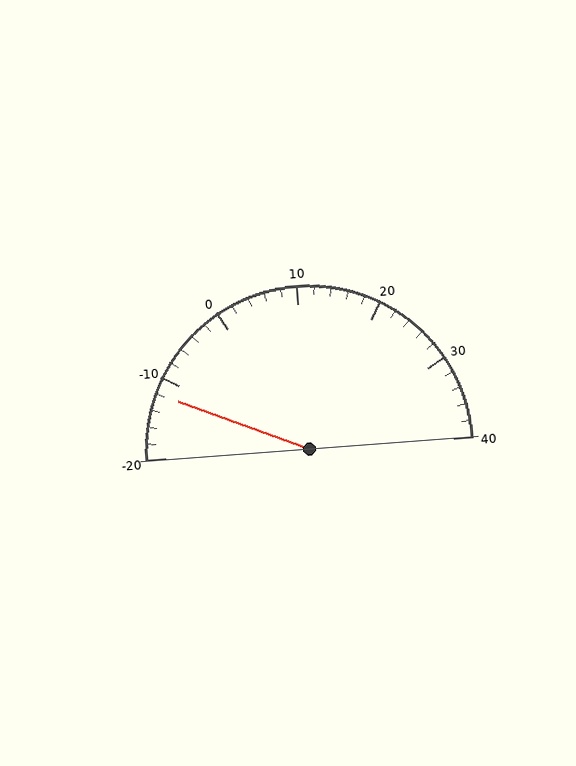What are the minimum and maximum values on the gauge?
The gauge ranges from -20 to 40.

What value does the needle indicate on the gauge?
The needle indicates approximately -12.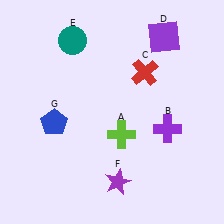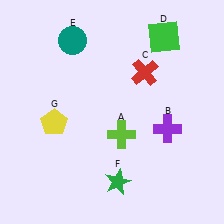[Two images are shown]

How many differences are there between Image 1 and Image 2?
There are 3 differences between the two images.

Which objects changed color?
D changed from purple to green. F changed from purple to green. G changed from blue to yellow.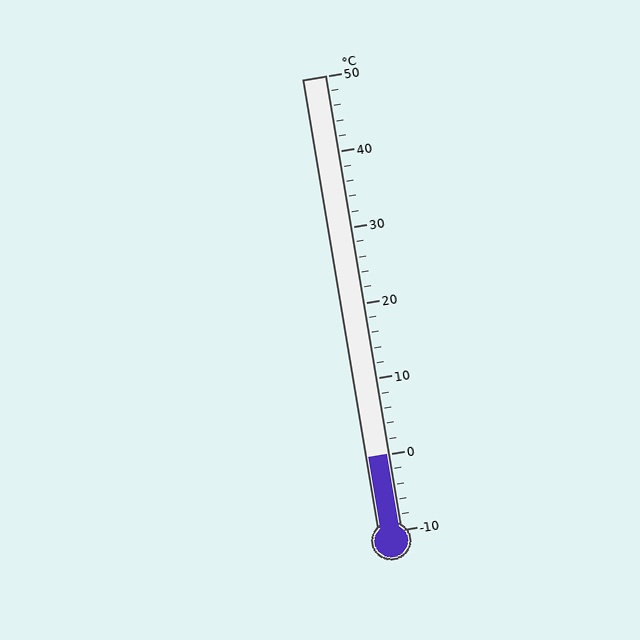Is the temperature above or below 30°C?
The temperature is below 30°C.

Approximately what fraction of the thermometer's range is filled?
The thermometer is filled to approximately 15% of its range.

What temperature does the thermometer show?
The thermometer shows approximately 0°C.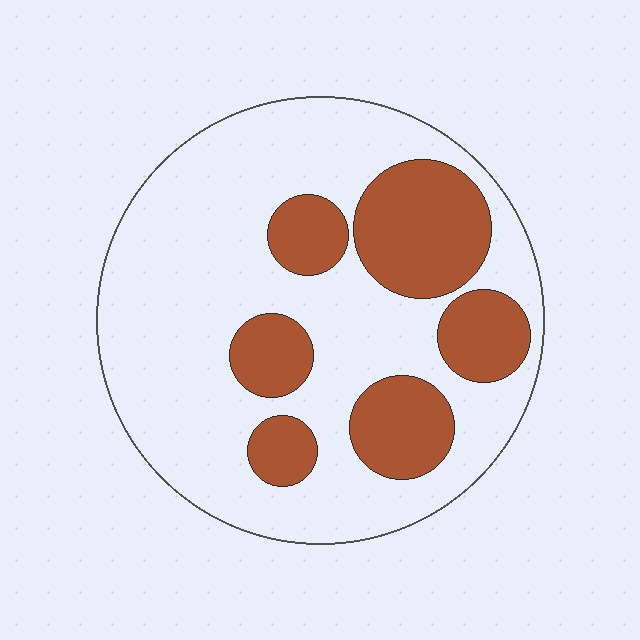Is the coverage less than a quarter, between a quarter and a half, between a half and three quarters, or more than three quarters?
Between a quarter and a half.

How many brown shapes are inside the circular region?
6.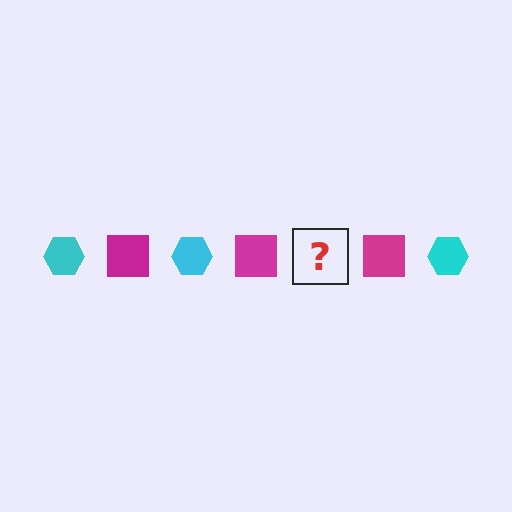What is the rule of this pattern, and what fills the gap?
The rule is that the pattern alternates between cyan hexagon and magenta square. The gap should be filled with a cyan hexagon.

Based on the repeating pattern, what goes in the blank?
The blank should be a cyan hexagon.